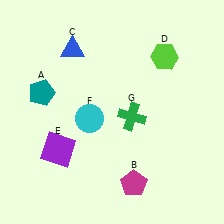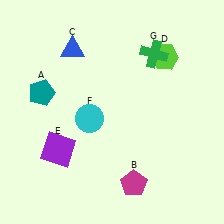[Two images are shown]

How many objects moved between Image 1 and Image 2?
1 object moved between the two images.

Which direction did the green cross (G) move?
The green cross (G) moved up.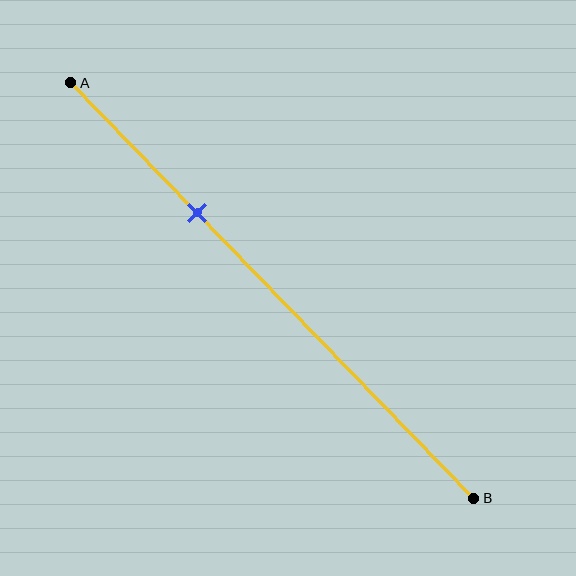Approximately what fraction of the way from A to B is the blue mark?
The blue mark is approximately 30% of the way from A to B.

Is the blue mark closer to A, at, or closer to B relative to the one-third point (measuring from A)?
The blue mark is approximately at the one-third point of segment AB.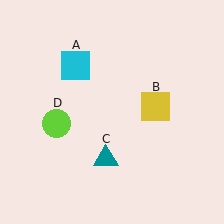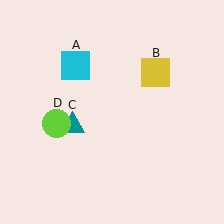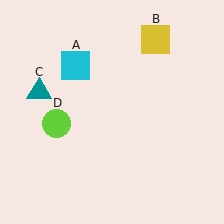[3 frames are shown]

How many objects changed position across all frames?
2 objects changed position: yellow square (object B), teal triangle (object C).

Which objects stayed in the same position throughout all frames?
Cyan square (object A) and lime circle (object D) remained stationary.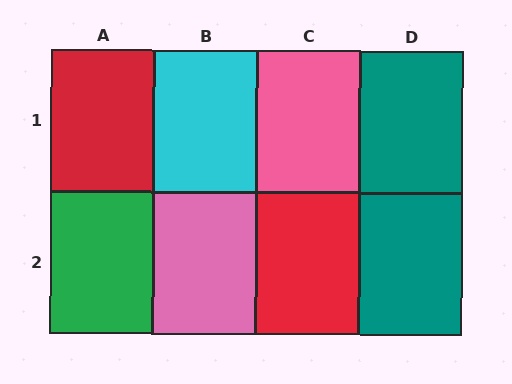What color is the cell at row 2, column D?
Teal.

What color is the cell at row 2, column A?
Green.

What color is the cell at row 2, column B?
Pink.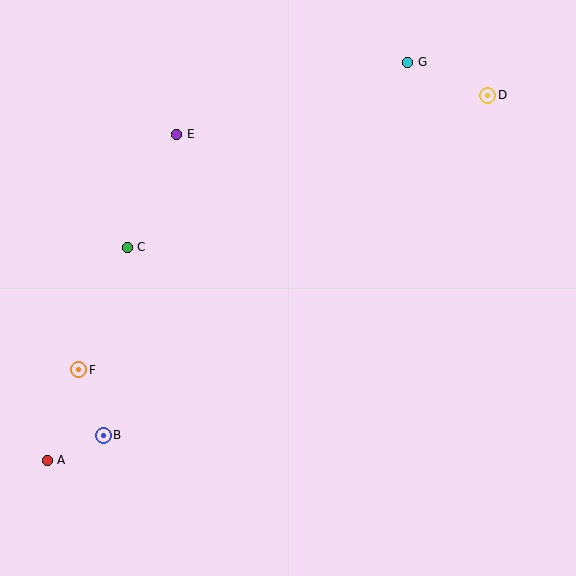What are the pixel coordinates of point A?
Point A is at (47, 460).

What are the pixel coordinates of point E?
Point E is at (177, 134).